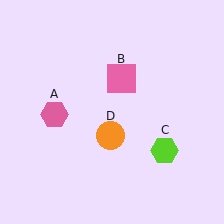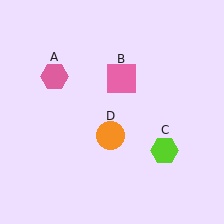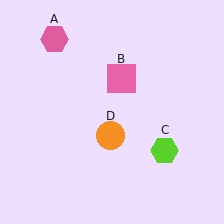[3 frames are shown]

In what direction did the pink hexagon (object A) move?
The pink hexagon (object A) moved up.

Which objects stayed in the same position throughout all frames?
Pink square (object B) and lime hexagon (object C) and orange circle (object D) remained stationary.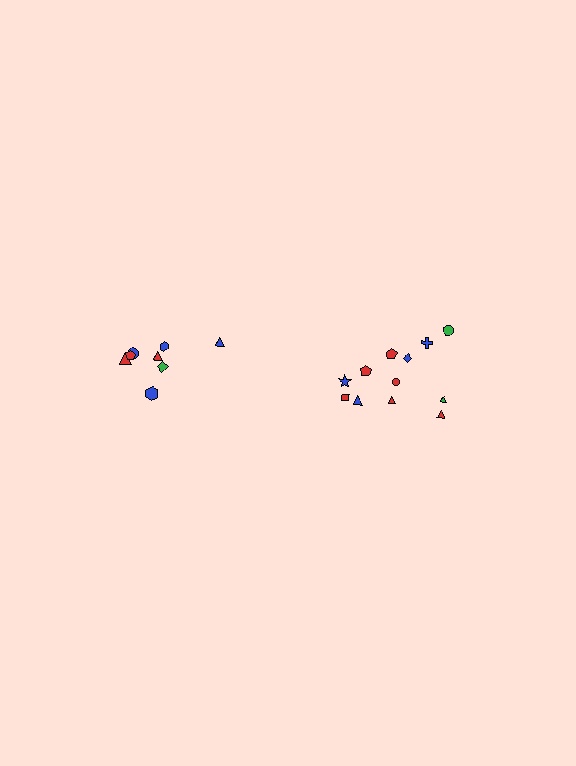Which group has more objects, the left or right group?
The right group.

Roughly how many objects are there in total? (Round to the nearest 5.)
Roughly 20 objects in total.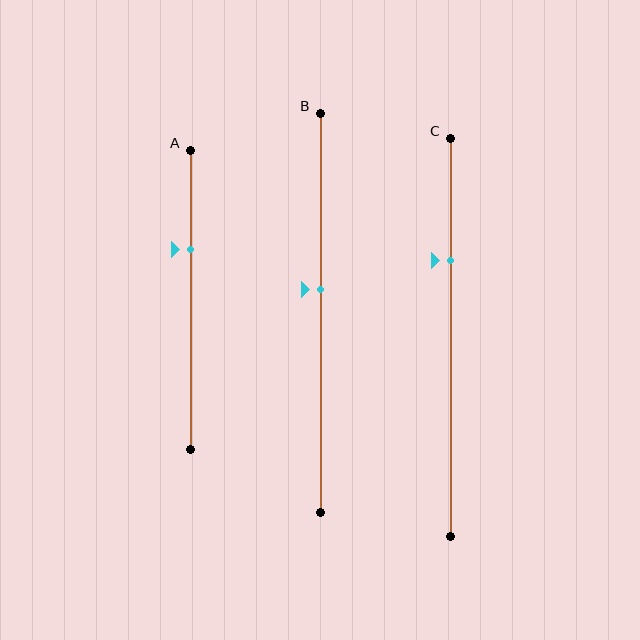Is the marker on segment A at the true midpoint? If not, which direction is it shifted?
No, the marker on segment A is shifted upward by about 17% of the segment length.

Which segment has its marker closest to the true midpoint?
Segment B has its marker closest to the true midpoint.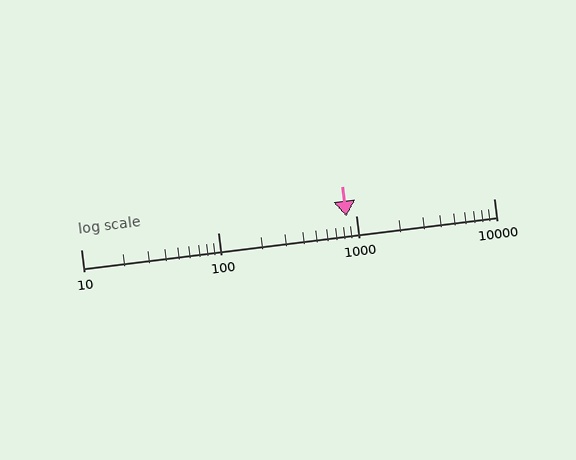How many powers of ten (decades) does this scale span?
The scale spans 3 decades, from 10 to 10000.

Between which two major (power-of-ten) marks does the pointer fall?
The pointer is between 100 and 1000.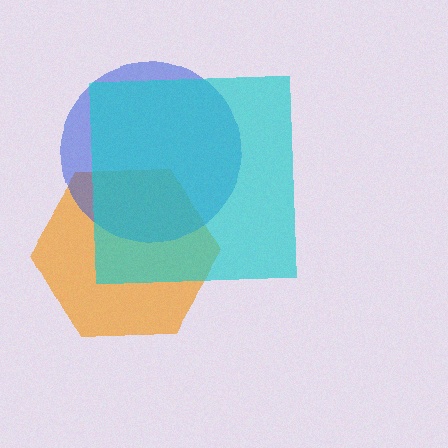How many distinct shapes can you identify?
There are 3 distinct shapes: an orange hexagon, a blue circle, a cyan square.